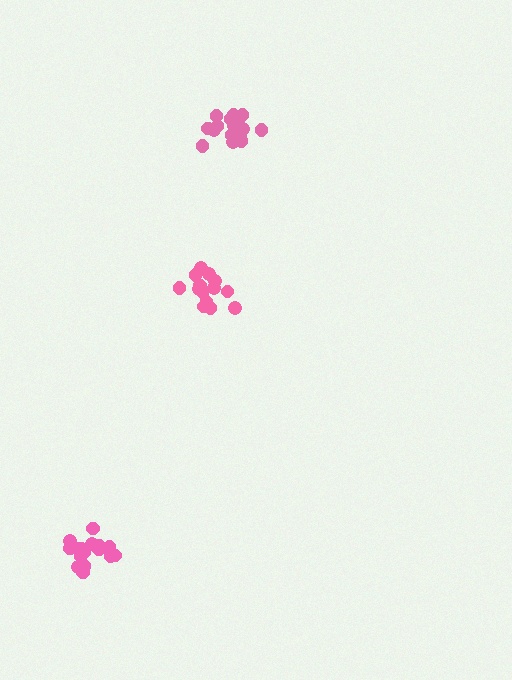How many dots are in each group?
Group 1: 17 dots, Group 2: 16 dots, Group 3: 14 dots (47 total).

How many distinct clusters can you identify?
There are 3 distinct clusters.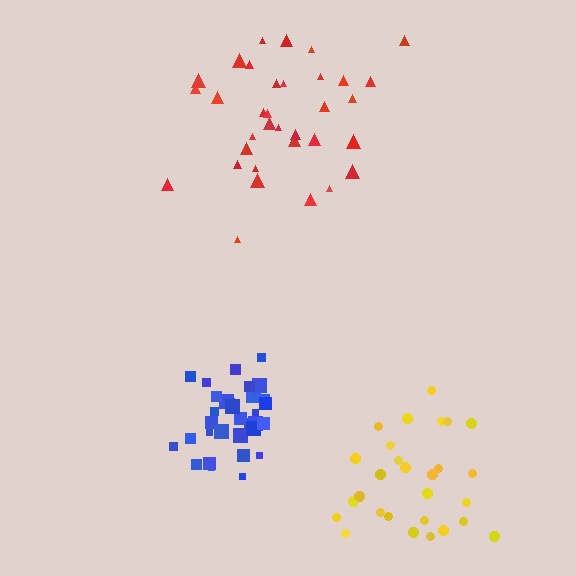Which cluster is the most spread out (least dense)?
Red.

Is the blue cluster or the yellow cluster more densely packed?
Blue.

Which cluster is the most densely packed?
Blue.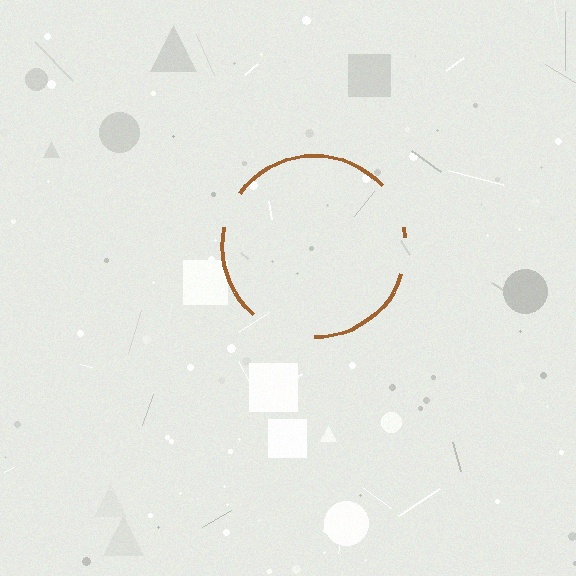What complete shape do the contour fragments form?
The contour fragments form a circle.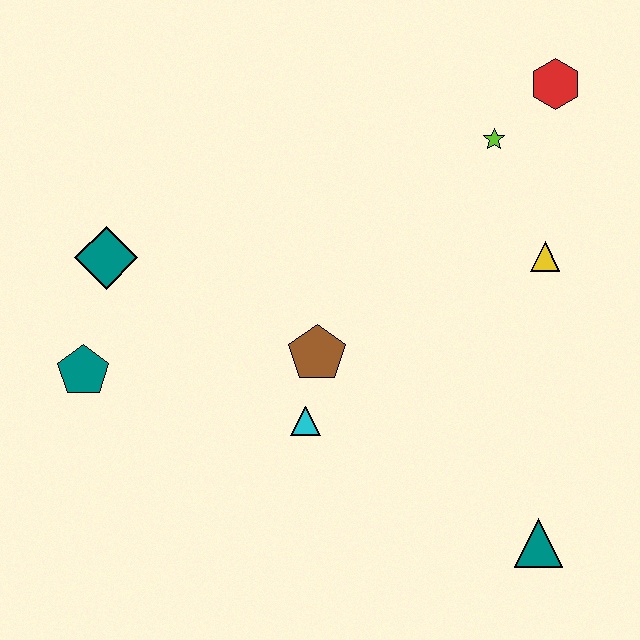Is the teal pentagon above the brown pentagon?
No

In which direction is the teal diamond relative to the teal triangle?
The teal diamond is to the left of the teal triangle.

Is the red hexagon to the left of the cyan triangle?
No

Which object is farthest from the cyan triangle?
The red hexagon is farthest from the cyan triangle.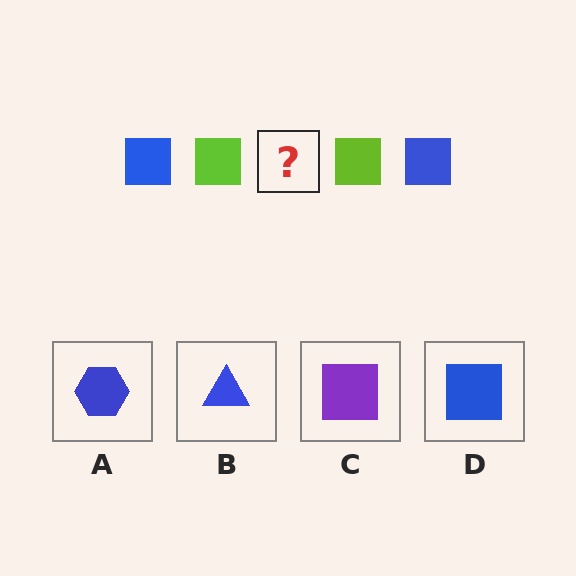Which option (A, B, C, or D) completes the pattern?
D.